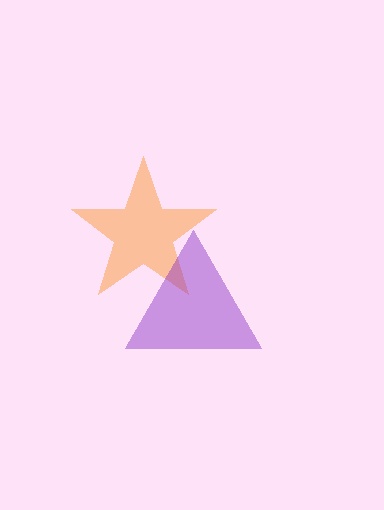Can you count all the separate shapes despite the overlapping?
Yes, there are 2 separate shapes.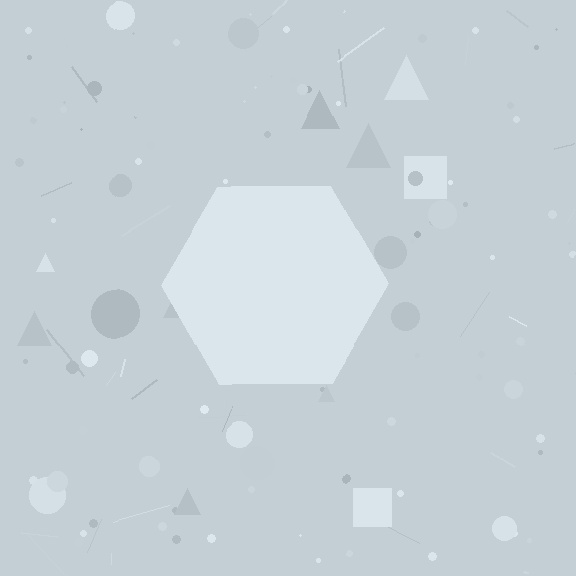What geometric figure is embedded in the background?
A hexagon is embedded in the background.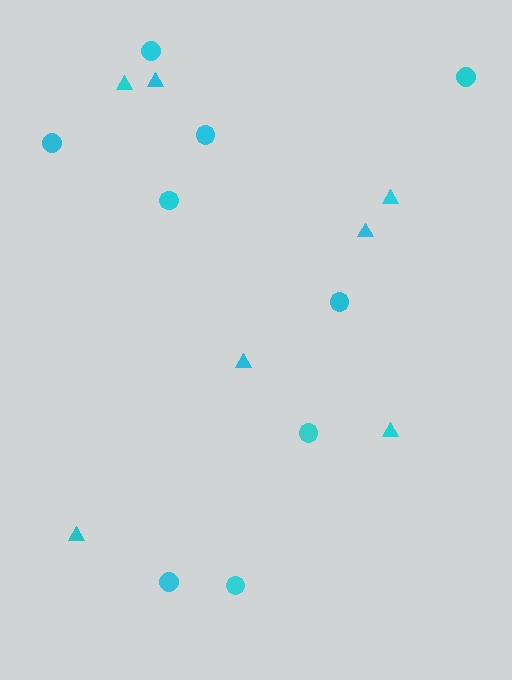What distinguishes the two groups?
There are 2 groups: one group of circles (9) and one group of triangles (7).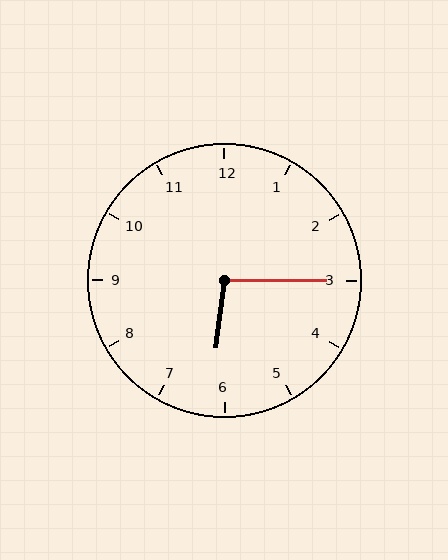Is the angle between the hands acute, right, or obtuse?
It is obtuse.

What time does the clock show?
6:15.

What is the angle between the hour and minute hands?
Approximately 98 degrees.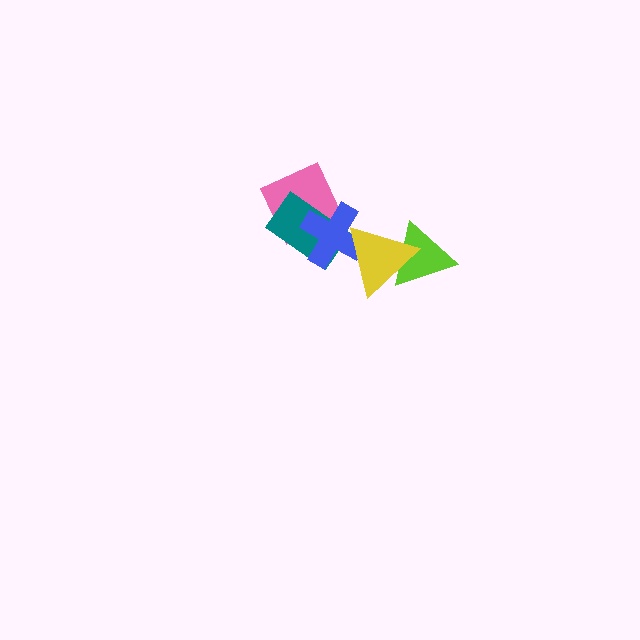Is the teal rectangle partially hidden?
Yes, it is partially covered by another shape.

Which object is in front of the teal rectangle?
The blue cross is in front of the teal rectangle.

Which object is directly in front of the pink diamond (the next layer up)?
The teal rectangle is directly in front of the pink diamond.